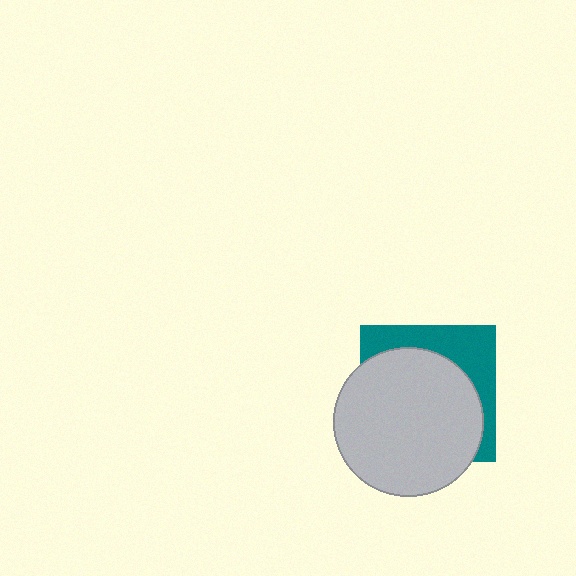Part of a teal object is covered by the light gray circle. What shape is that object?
It is a square.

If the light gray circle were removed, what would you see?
You would see the complete teal square.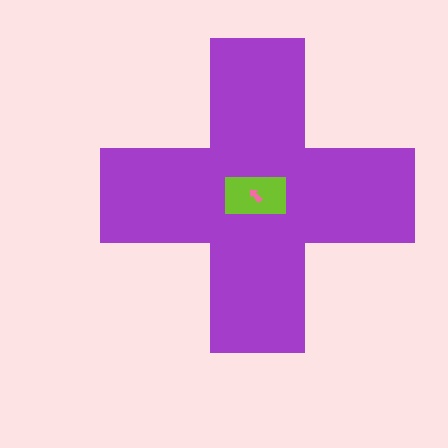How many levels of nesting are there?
3.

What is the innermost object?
The pink arrow.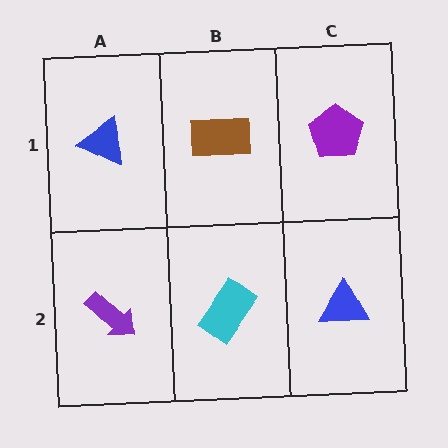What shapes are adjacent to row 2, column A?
A blue triangle (row 1, column A), a cyan rectangle (row 2, column B).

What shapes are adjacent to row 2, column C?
A purple pentagon (row 1, column C), a cyan rectangle (row 2, column B).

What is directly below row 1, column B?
A cyan rectangle.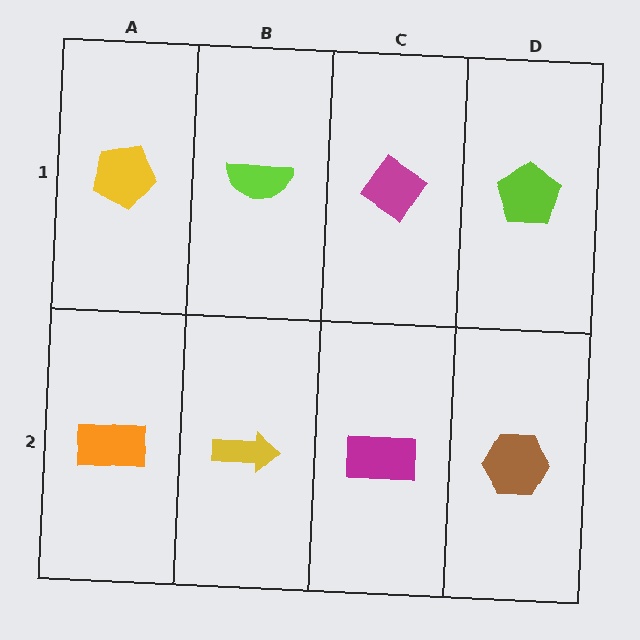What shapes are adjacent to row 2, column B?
A lime semicircle (row 1, column B), an orange rectangle (row 2, column A), a magenta rectangle (row 2, column C).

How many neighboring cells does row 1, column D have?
2.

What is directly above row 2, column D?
A lime pentagon.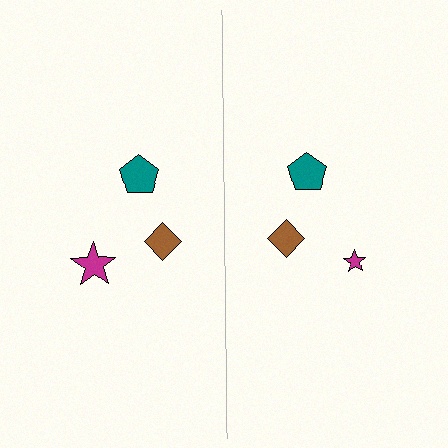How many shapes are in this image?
There are 6 shapes in this image.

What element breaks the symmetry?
The magenta star on the right side has a different size than its mirror counterpart.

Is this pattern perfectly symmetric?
No, the pattern is not perfectly symmetric. The magenta star on the right side has a different size than its mirror counterpart.